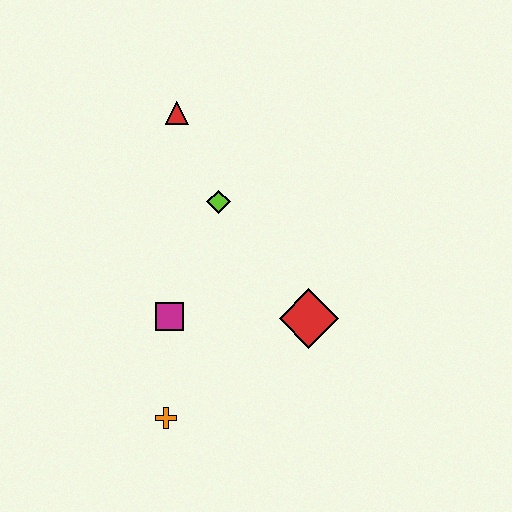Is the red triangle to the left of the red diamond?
Yes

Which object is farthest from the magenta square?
The red triangle is farthest from the magenta square.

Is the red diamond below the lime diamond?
Yes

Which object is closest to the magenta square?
The orange cross is closest to the magenta square.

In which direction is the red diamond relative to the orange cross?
The red diamond is to the right of the orange cross.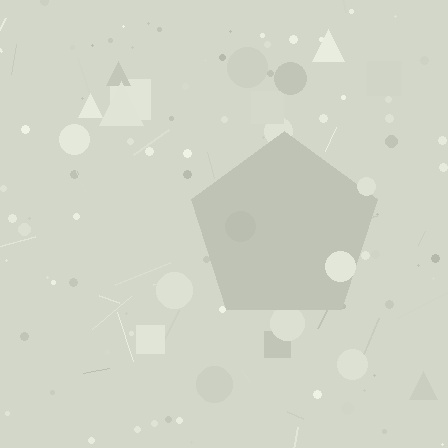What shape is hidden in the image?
A pentagon is hidden in the image.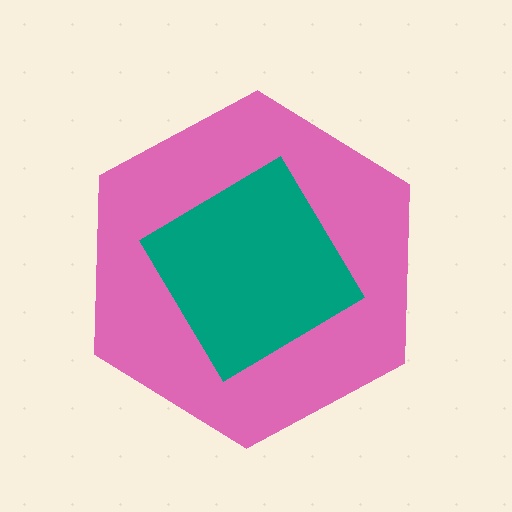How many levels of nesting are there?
2.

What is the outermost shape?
The pink hexagon.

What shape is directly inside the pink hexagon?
The teal diamond.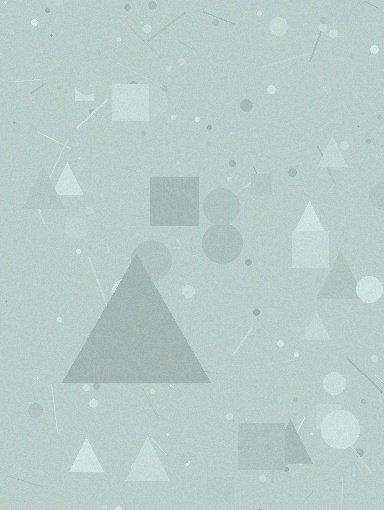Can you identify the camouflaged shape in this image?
The camouflaged shape is a triangle.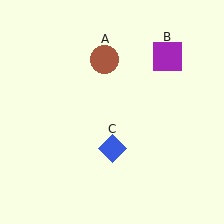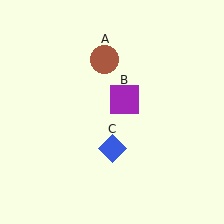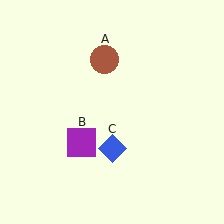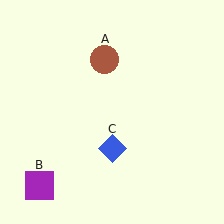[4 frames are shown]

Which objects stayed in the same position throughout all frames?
Brown circle (object A) and blue diamond (object C) remained stationary.